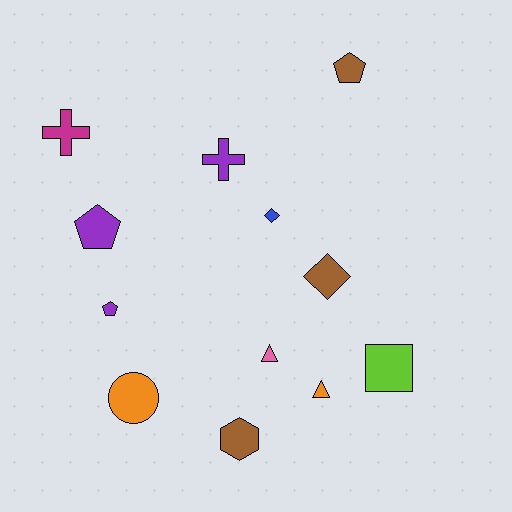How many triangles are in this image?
There are 2 triangles.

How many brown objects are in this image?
There are 3 brown objects.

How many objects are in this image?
There are 12 objects.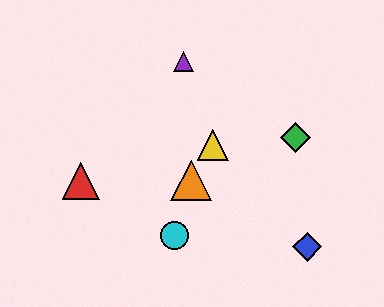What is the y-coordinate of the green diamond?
The green diamond is at y≈137.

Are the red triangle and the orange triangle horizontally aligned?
Yes, both are at y≈181.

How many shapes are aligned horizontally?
2 shapes (the red triangle, the orange triangle) are aligned horizontally.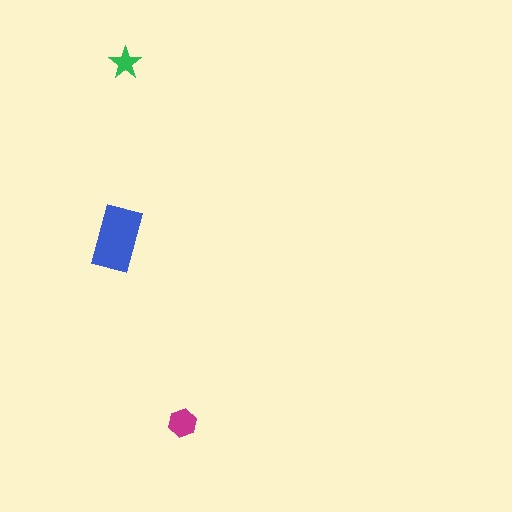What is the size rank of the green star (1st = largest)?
3rd.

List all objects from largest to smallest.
The blue rectangle, the magenta hexagon, the green star.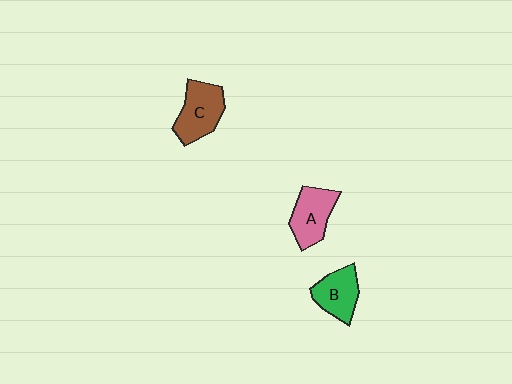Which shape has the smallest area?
Shape B (green).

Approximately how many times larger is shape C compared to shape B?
Approximately 1.2 times.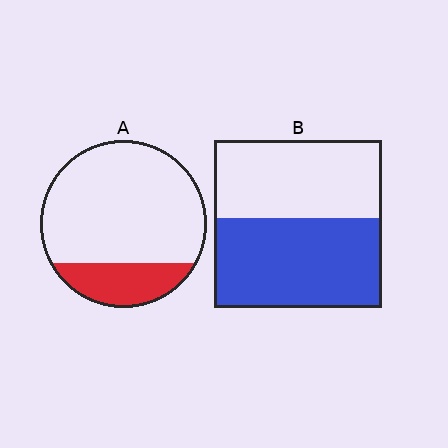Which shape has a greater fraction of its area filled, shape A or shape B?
Shape B.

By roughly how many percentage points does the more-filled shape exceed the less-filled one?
By roughly 30 percentage points (B over A).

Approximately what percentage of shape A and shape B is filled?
A is approximately 20% and B is approximately 55%.